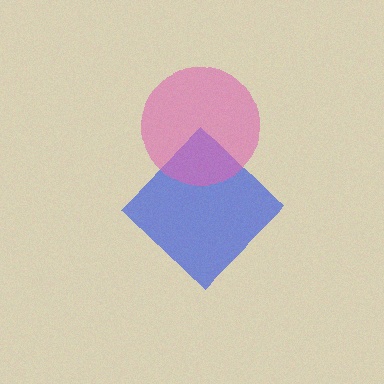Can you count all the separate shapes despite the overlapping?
Yes, there are 2 separate shapes.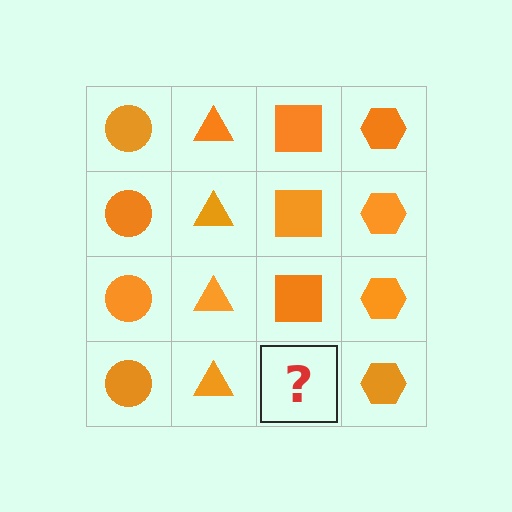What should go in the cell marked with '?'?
The missing cell should contain an orange square.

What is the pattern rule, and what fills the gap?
The rule is that each column has a consistent shape. The gap should be filled with an orange square.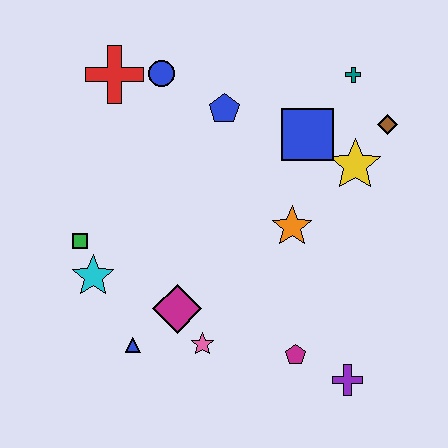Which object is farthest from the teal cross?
The blue triangle is farthest from the teal cross.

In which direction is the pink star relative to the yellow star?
The pink star is below the yellow star.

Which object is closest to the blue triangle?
The magenta diamond is closest to the blue triangle.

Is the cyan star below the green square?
Yes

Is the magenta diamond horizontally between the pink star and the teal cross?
No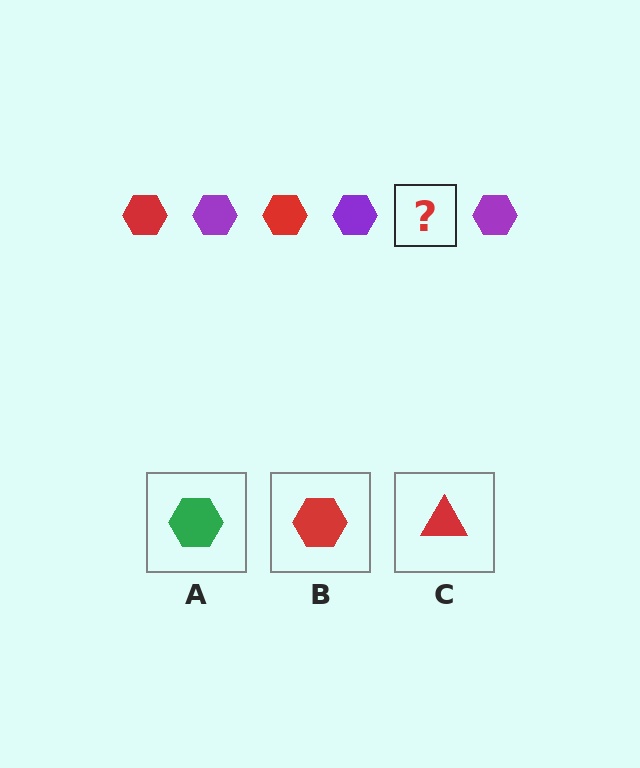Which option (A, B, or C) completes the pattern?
B.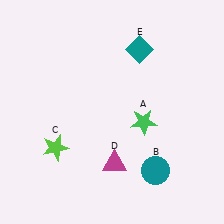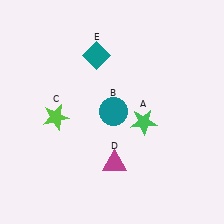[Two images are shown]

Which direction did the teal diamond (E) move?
The teal diamond (E) moved left.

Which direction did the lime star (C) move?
The lime star (C) moved up.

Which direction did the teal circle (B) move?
The teal circle (B) moved up.